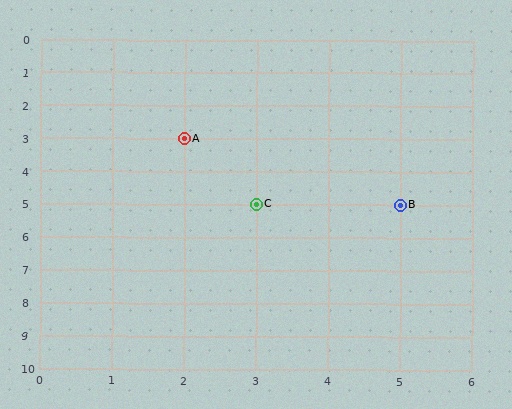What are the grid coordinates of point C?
Point C is at grid coordinates (3, 5).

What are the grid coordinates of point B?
Point B is at grid coordinates (5, 5).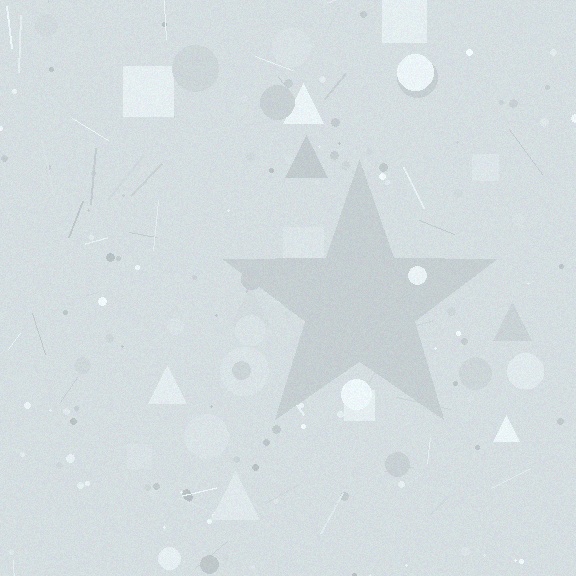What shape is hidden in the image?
A star is hidden in the image.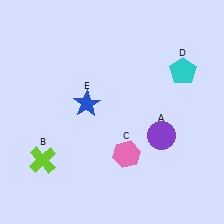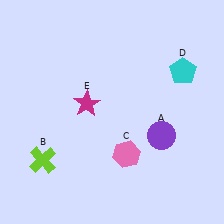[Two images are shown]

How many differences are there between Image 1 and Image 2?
There is 1 difference between the two images.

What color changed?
The star (E) changed from blue in Image 1 to magenta in Image 2.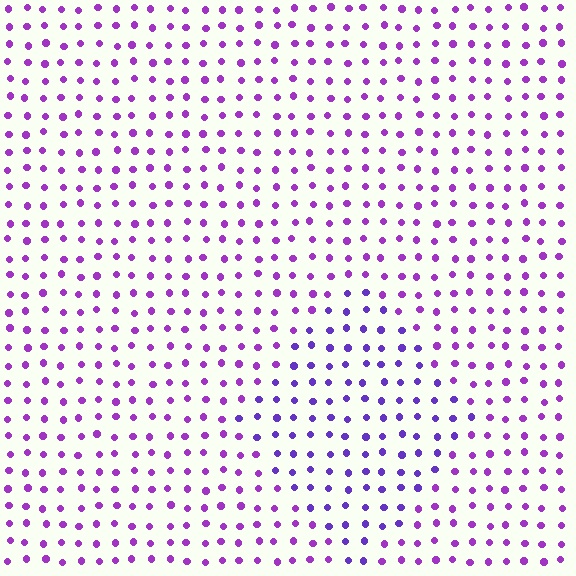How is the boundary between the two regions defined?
The boundary is defined purely by a slight shift in hue (about 25 degrees). Spacing, size, and orientation are identical on both sides.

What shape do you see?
I see a diamond.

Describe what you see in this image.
The image is filled with small purple elements in a uniform arrangement. A diamond-shaped region is visible where the elements are tinted to a slightly different hue, forming a subtle color boundary.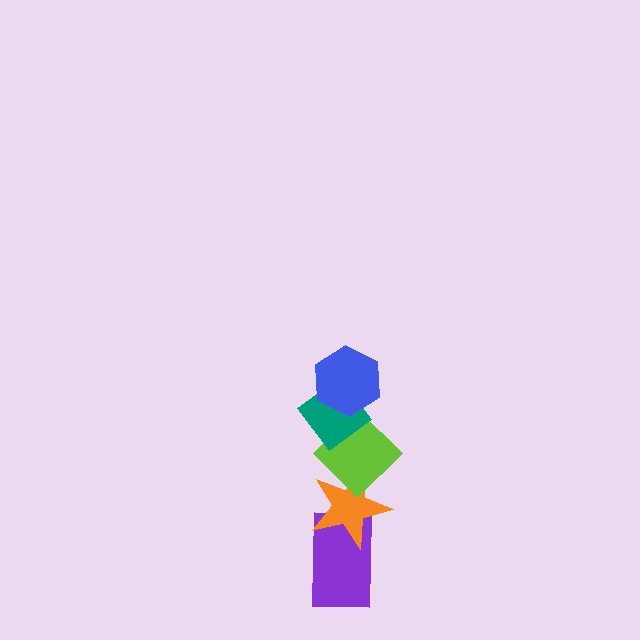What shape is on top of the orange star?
The lime diamond is on top of the orange star.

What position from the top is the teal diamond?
The teal diamond is 2nd from the top.